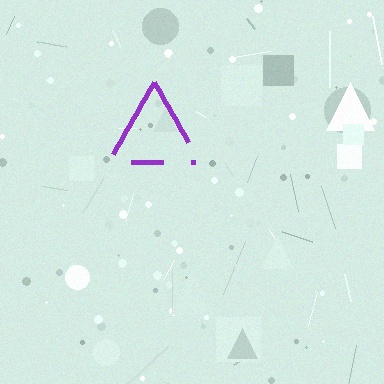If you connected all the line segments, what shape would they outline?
They would outline a triangle.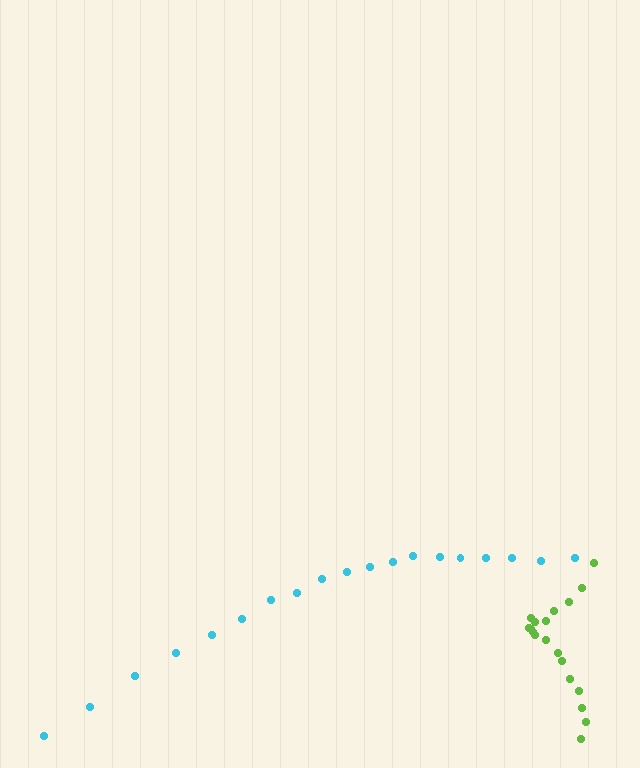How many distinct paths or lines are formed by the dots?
There are 2 distinct paths.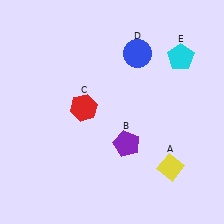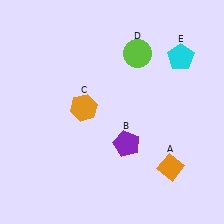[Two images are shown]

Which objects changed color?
A changed from yellow to orange. C changed from red to orange. D changed from blue to lime.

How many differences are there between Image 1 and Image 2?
There are 3 differences between the two images.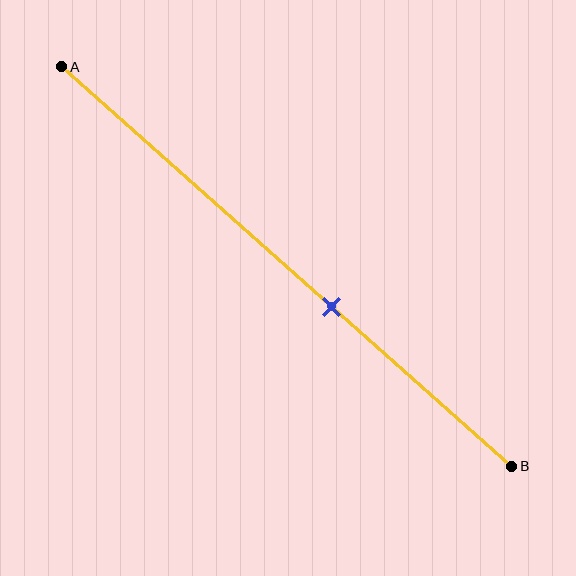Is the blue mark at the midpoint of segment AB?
No, the mark is at about 60% from A, not at the 50% midpoint.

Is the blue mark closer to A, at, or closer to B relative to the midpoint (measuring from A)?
The blue mark is closer to point B than the midpoint of segment AB.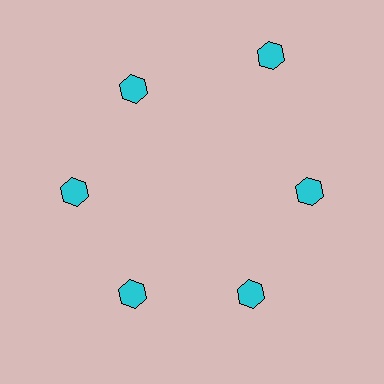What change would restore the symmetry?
The symmetry would be restored by moving it inward, back onto the ring so that all 6 hexagons sit at equal angles and equal distance from the center.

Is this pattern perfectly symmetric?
No. The 6 cyan hexagons are arranged in a ring, but one element near the 1 o'clock position is pushed outward from the center, breaking the 6-fold rotational symmetry.